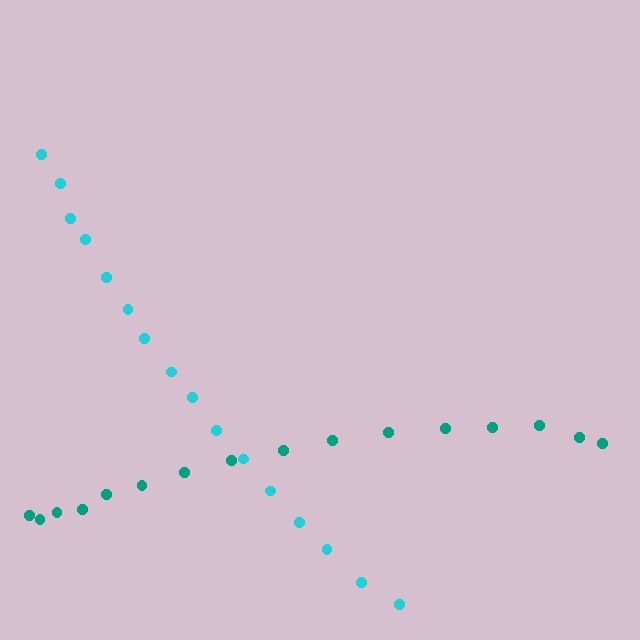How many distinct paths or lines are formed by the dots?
There are 2 distinct paths.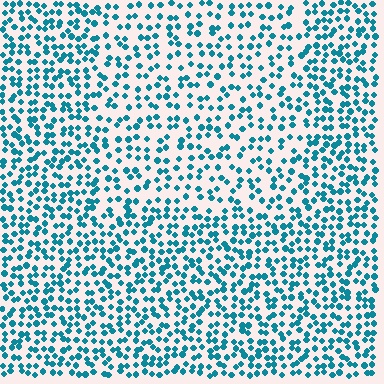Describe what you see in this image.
The image contains small teal elements arranged at two different densities. A rectangle-shaped region is visible where the elements are less densely packed than the surrounding area.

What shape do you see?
I see a rectangle.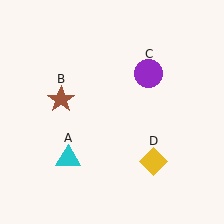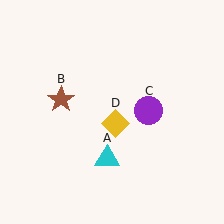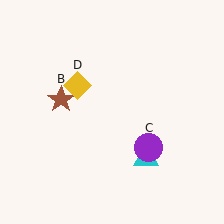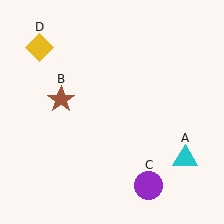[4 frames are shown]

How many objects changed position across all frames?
3 objects changed position: cyan triangle (object A), purple circle (object C), yellow diamond (object D).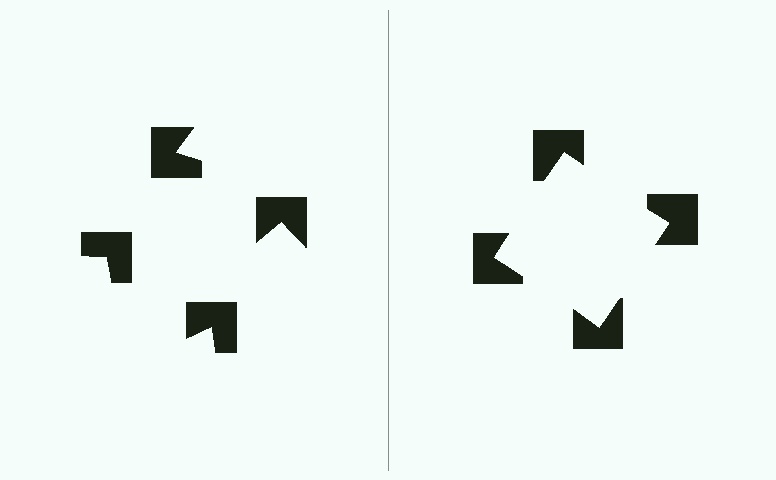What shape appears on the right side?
An illusory square.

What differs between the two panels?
The notched squares are positioned identically on both sides; only the wedge orientations differ. On the right they align to a square; on the left they are misaligned.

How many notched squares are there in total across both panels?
8 — 4 on each side.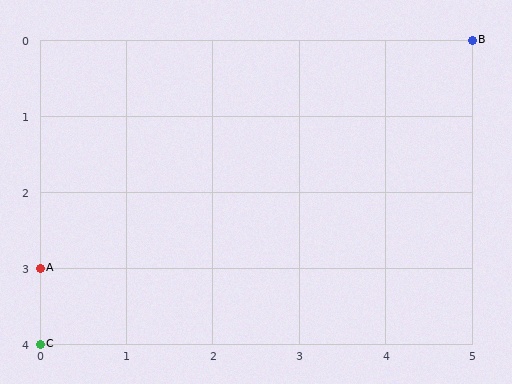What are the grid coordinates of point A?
Point A is at grid coordinates (0, 3).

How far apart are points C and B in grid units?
Points C and B are 5 columns and 4 rows apart (about 6.4 grid units diagonally).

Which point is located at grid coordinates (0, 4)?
Point C is at (0, 4).